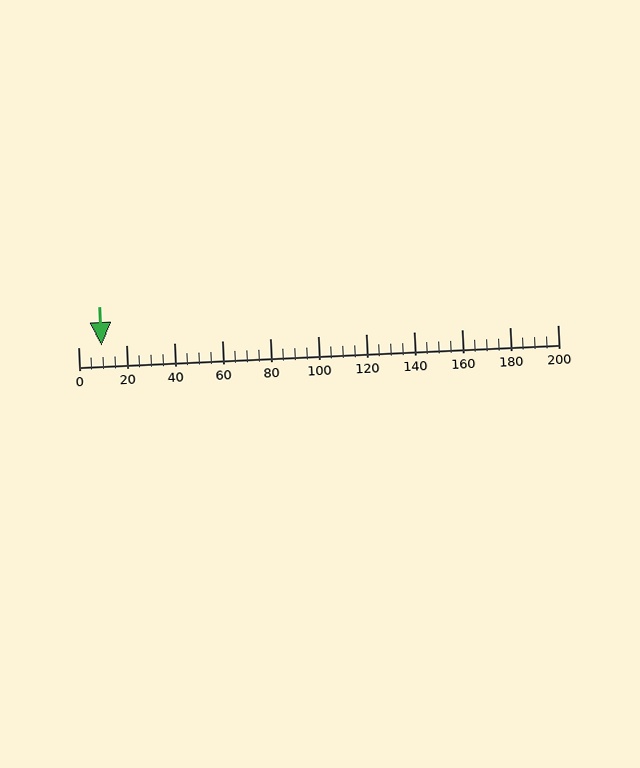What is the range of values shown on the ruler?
The ruler shows values from 0 to 200.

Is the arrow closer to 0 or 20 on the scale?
The arrow is closer to 0.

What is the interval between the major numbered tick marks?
The major tick marks are spaced 20 units apart.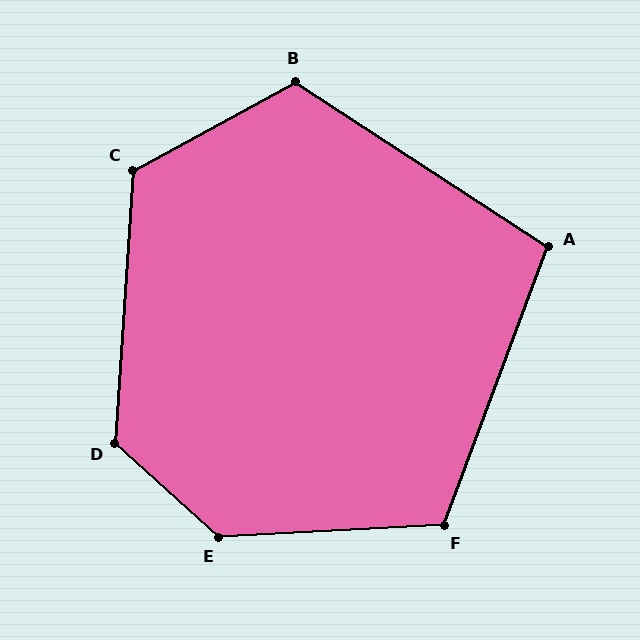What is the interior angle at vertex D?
Approximately 128 degrees (obtuse).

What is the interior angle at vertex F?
Approximately 114 degrees (obtuse).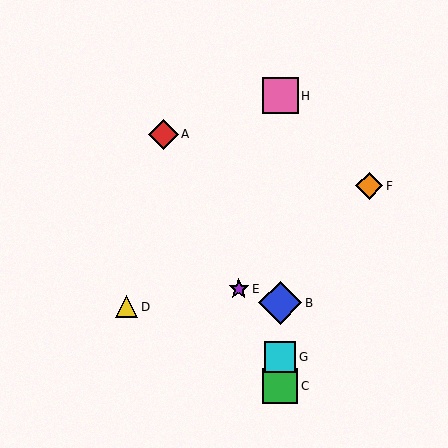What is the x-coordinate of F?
Object F is at x≈369.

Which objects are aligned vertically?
Objects B, C, G, H are aligned vertically.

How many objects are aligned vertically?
4 objects (B, C, G, H) are aligned vertically.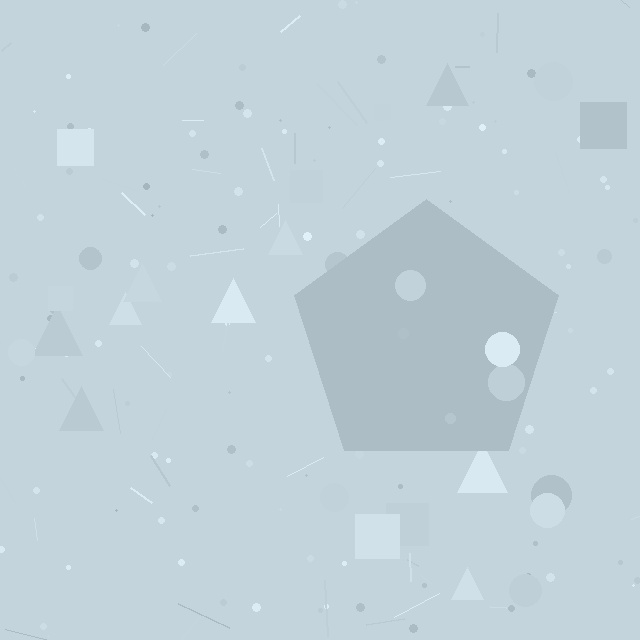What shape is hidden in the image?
A pentagon is hidden in the image.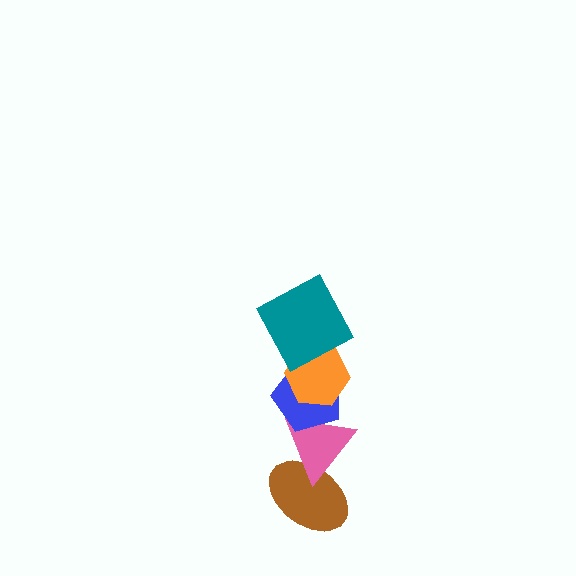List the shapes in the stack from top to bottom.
From top to bottom: the teal square, the orange hexagon, the blue pentagon, the pink triangle, the brown ellipse.